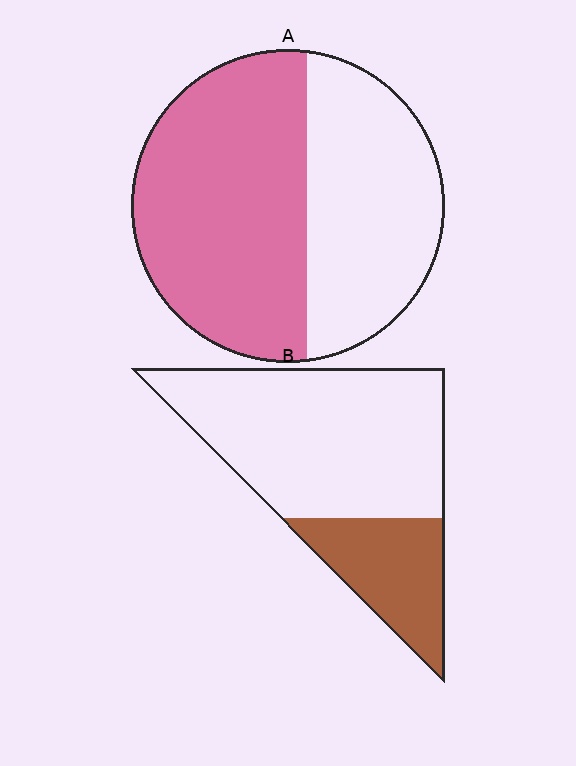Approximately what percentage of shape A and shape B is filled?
A is approximately 60% and B is approximately 30%.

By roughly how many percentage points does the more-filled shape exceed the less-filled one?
By roughly 30 percentage points (A over B).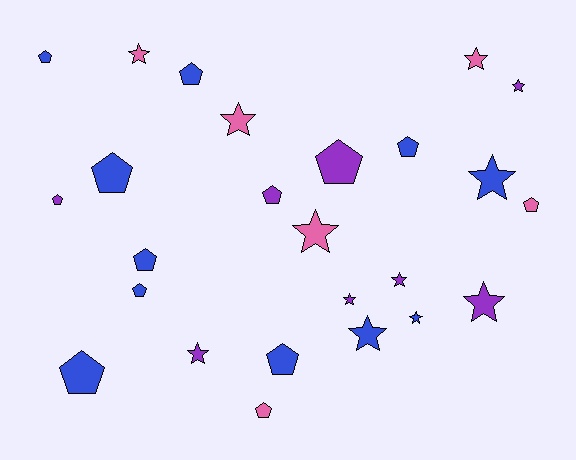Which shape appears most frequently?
Pentagon, with 13 objects.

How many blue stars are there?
There are 3 blue stars.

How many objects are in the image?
There are 25 objects.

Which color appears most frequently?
Blue, with 11 objects.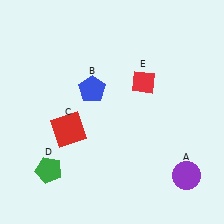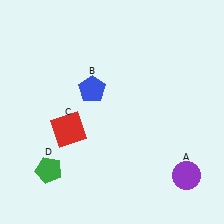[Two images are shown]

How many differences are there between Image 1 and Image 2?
There is 1 difference between the two images.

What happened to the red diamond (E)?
The red diamond (E) was removed in Image 2. It was in the top-right area of Image 1.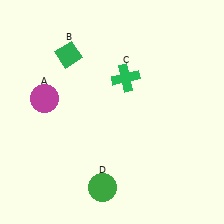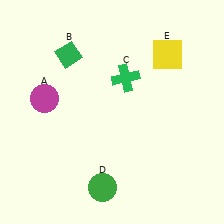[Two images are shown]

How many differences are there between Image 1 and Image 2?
There is 1 difference between the two images.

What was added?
A yellow square (E) was added in Image 2.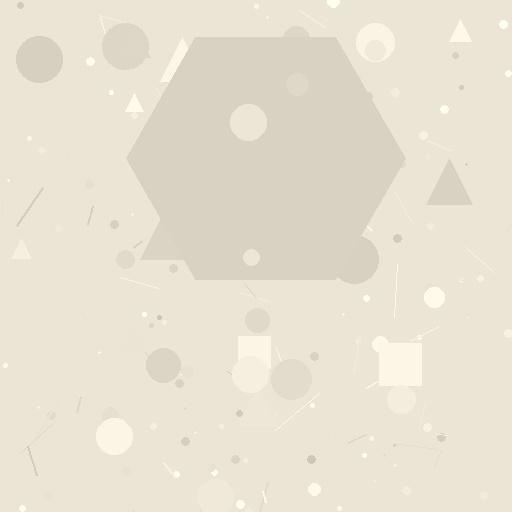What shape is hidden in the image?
A hexagon is hidden in the image.